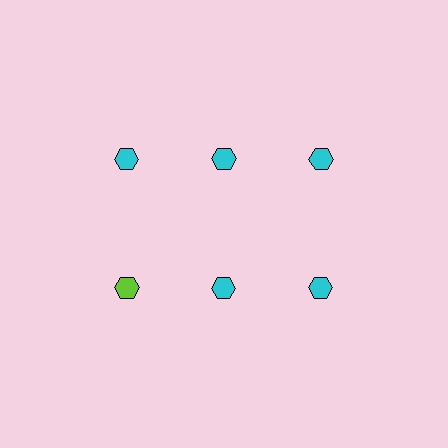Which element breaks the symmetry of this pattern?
The lime hexagon in the second row, leftmost column breaks the symmetry. All other shapes are cyan hexagons.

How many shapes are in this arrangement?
There are 6 shapes arranged in a grid pattern.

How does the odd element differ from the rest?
It has a different color: lime instead of cyan.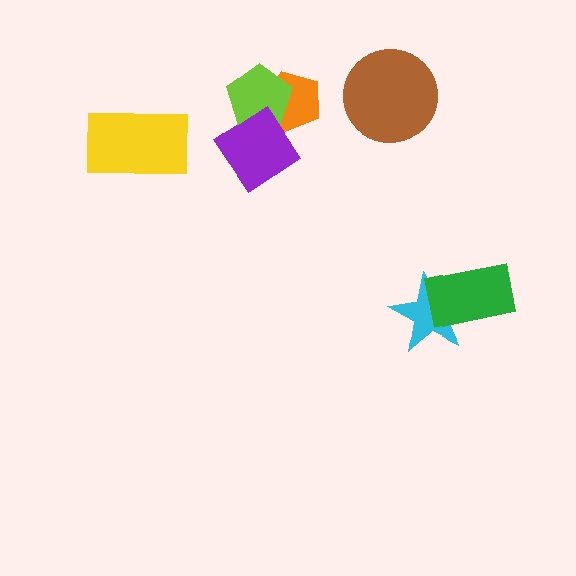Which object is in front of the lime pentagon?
The purple diamond is in front of the lime pentagon.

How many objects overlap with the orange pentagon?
2 objects overlap with the orange pentagon.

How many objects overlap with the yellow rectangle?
0 objects overlap with the yellow rectangle.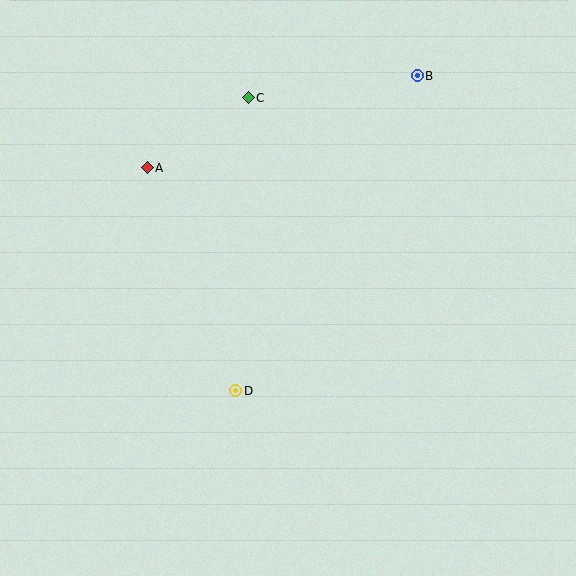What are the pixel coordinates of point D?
Point D is at (236, 391).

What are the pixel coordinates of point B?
Point B is at (417, 76).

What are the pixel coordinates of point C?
Point C is at (248, 98).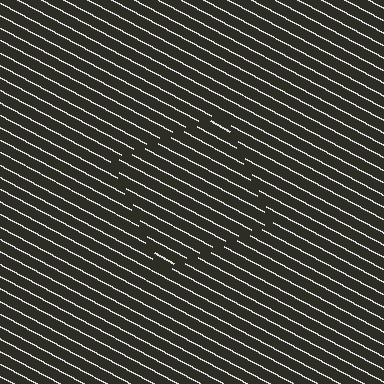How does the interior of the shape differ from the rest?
The interior of the shape contains the same grating, shifted by half a period — the contour is defined by the phase discontinuity where line-ends from the inner and outer gratings abut.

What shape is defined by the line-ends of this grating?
An illusory square. The interior of the shape contains the same grating, shifted by half a period — the contour is defined by the phase discontinuity where line-ends from the inner and outer gratings abut.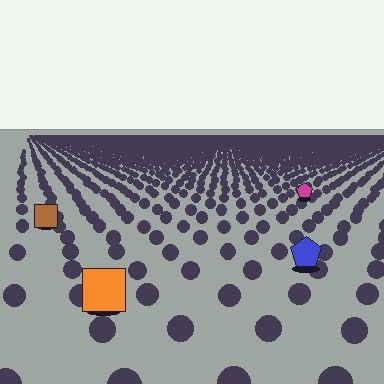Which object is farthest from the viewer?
The magenta pentagon is farthest from the viewer. It appears smaller and the ground texture around it is denser.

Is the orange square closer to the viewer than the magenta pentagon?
Yes. The orange square is closer — you can tell from the texture gradient: the ground texture is coarser near it.